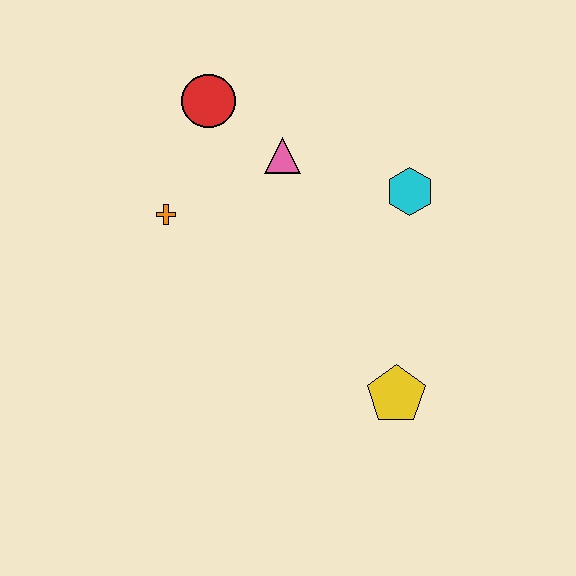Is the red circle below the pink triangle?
No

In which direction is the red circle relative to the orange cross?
The red circle is above the orange cross.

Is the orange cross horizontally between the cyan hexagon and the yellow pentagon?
No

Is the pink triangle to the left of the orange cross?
No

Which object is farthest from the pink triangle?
The yellow pentagon is farthest from the pink triangle.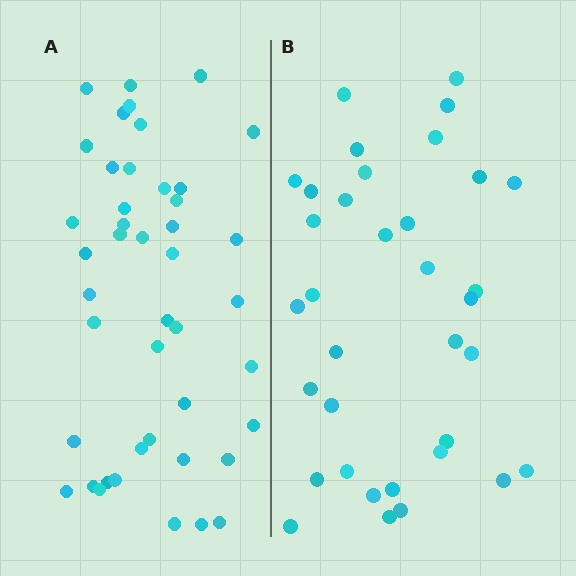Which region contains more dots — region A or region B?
Region A (the left region) has more dots.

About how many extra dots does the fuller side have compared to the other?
Region A has roughly 8 or so more dots than region B.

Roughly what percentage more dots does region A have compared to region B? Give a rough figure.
About 25% more.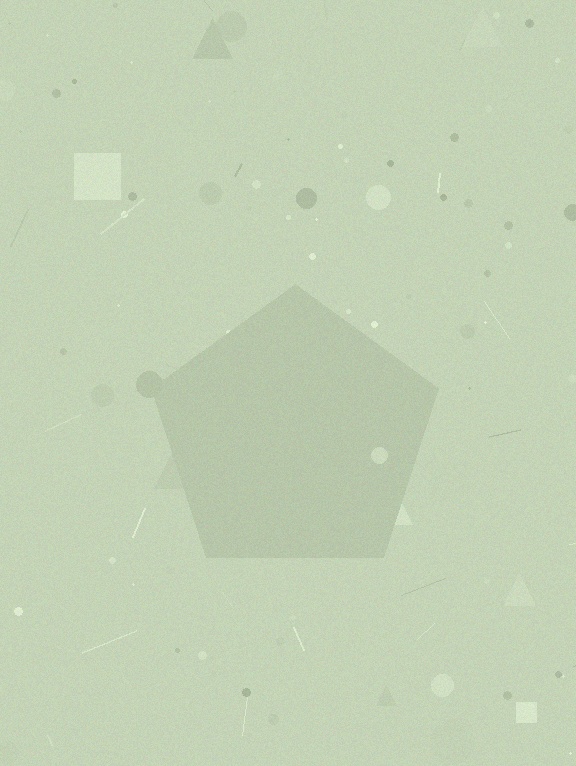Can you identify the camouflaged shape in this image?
The camouflaged shape is a pentagon.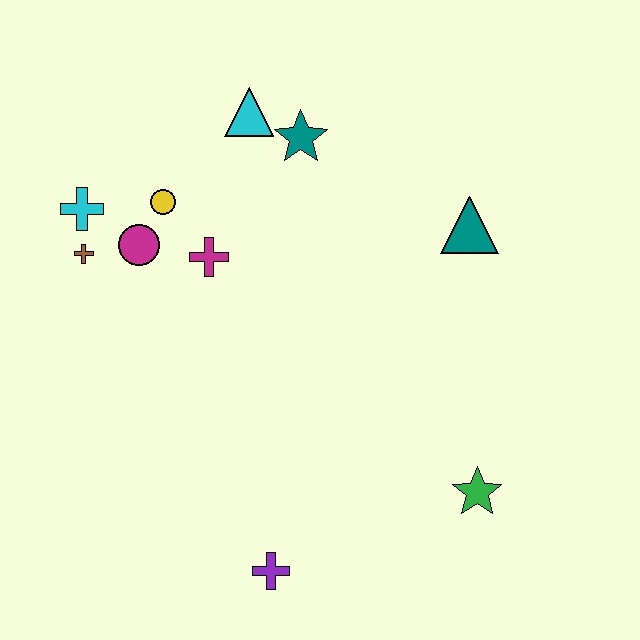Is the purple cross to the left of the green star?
Yes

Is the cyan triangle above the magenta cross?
Yes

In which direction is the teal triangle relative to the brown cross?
The teal triangle is to the right of the brown cross.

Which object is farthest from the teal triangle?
The purple cross is farthest from the teal triangle.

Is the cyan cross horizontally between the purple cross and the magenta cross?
No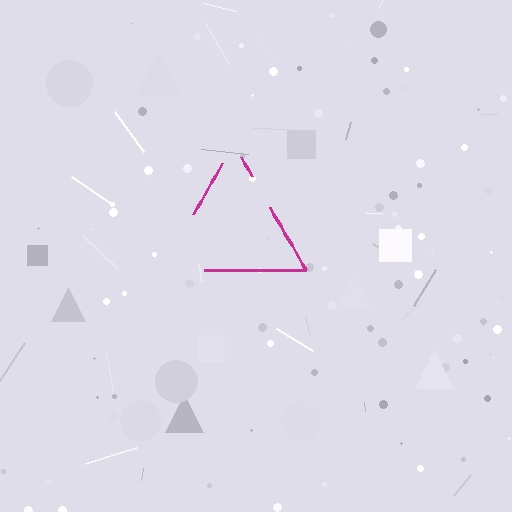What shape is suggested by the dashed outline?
The dashed outline suggests a triangle.